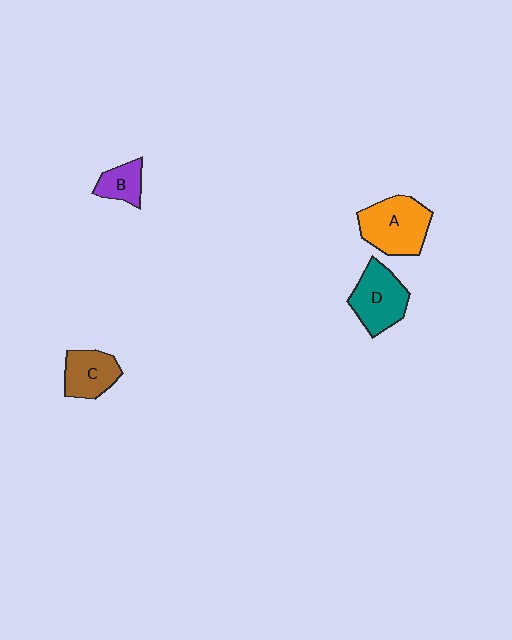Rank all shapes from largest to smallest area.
From largest to smallest: A (orange), D (teal), C (brown), B (purple).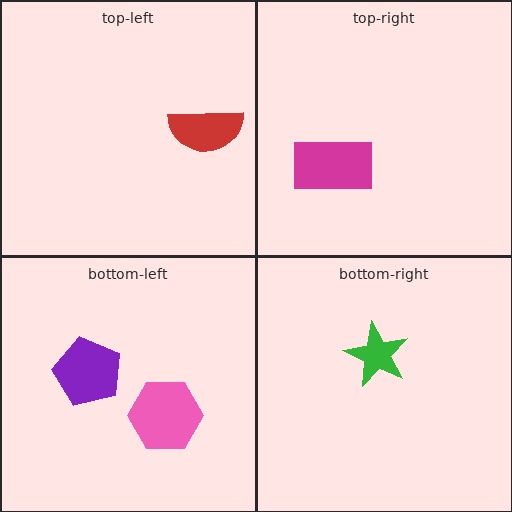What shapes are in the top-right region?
The magenta rectangle.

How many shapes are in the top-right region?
1.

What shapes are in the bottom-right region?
The green star.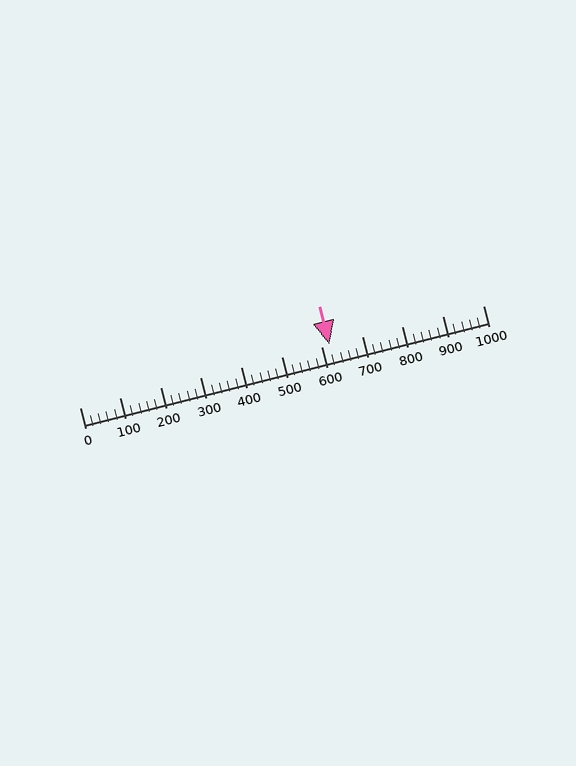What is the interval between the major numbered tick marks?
The major tick marks are spaced 100 units apart.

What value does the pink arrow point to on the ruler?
The pink arrow points to approximately 620.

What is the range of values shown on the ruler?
The ruler shows values from 0 to 1000.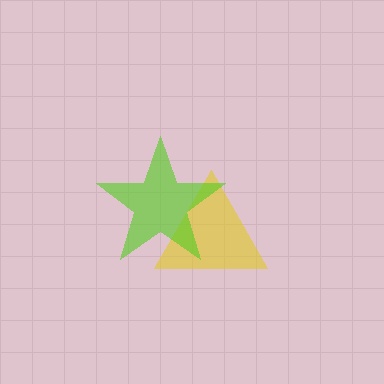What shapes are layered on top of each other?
The layered shapes are: a yellow triangle, a lime star.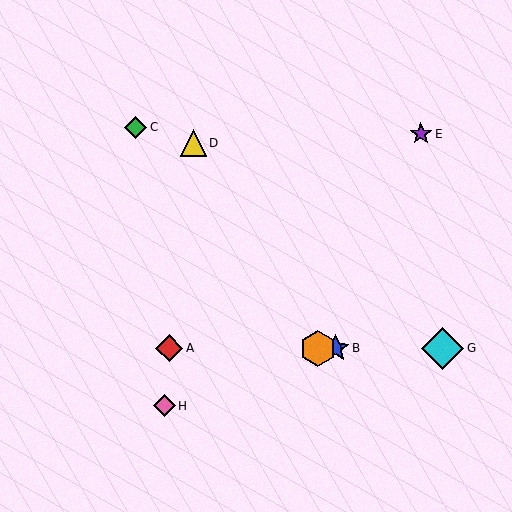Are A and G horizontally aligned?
Yes, both are at y≈348.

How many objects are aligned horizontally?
4 objects (A, B, F, G) are aligned horizontally.